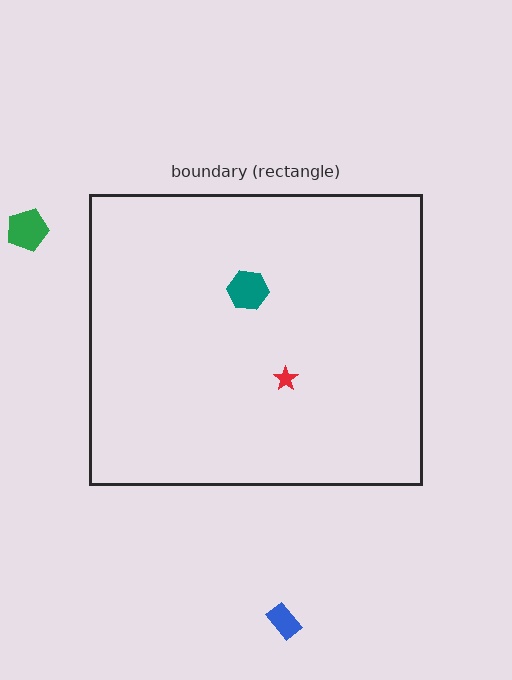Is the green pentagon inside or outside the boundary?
Outside.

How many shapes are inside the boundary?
2 inside, 2 outside.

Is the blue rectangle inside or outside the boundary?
Outside.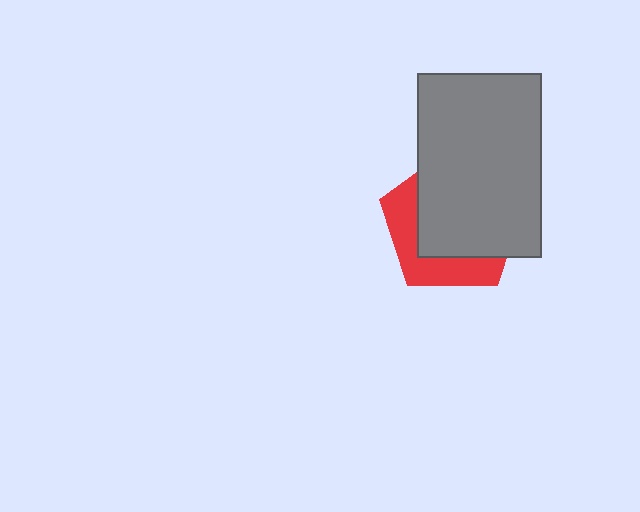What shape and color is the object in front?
The object in front is a gray rectangle.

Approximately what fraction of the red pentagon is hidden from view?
Roughly 65% of the red pentagon is hidden behind the gray rectangle.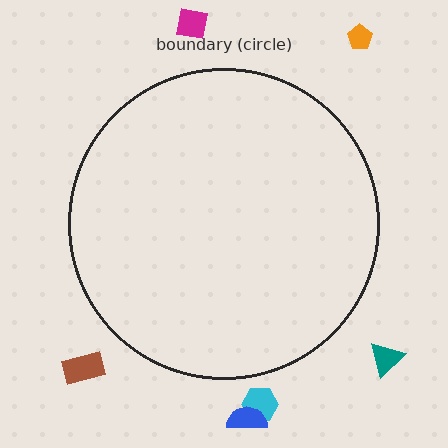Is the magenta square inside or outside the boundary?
Outside.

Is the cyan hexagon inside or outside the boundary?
Outside.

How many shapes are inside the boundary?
0 inside, 6 outside.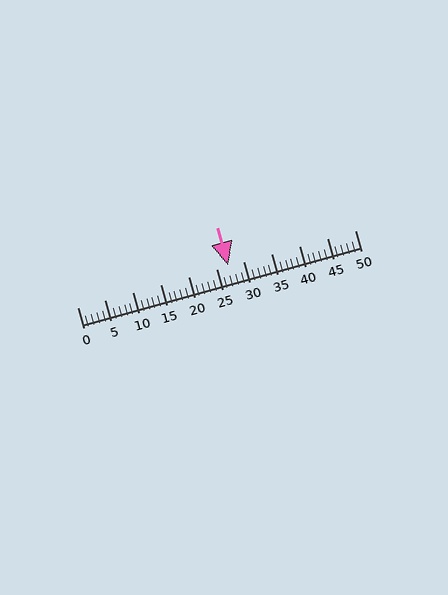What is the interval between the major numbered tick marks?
The major tick marks are spaced 5 units apart.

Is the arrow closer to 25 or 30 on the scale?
The arrow is closer to 25.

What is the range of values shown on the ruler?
The ruler shows values from 0 to 50.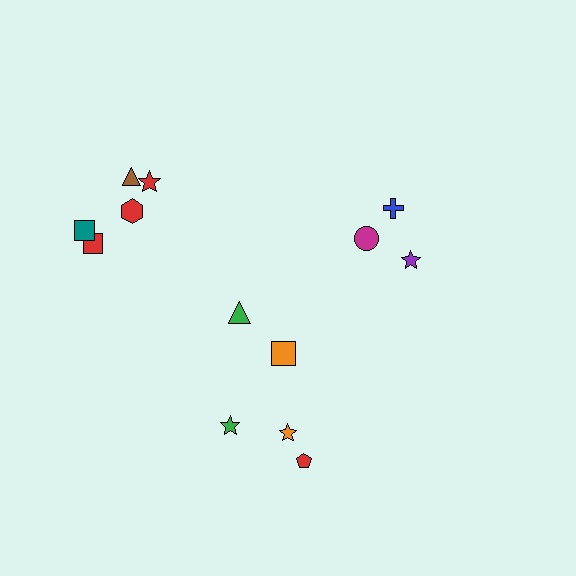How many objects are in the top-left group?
There are 5 objects.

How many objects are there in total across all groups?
There are 13 objects.